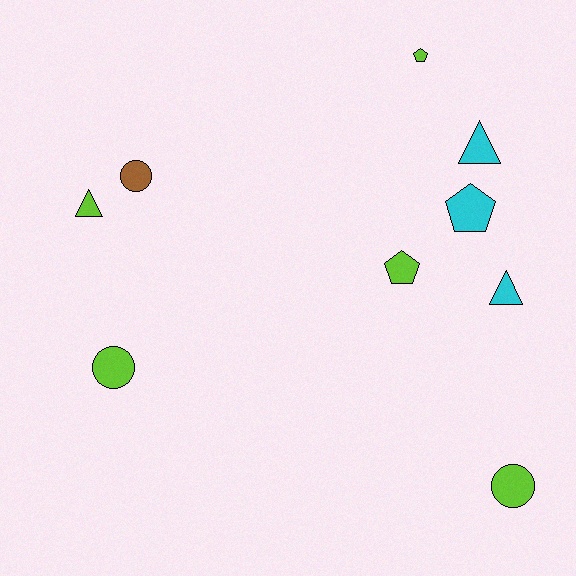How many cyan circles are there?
There are no cyan circles.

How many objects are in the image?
There are 9 objects.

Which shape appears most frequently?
Triangle, with 3 objects.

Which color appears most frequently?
Lime, with 5 objects.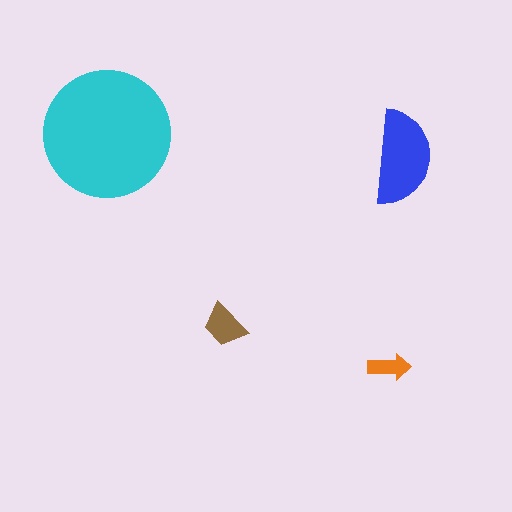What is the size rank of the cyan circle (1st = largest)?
1st.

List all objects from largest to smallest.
The cyan circle, the blue semicircle, the brown trapezoid, the orange arrow.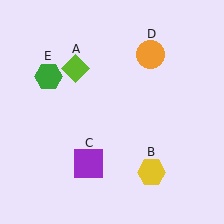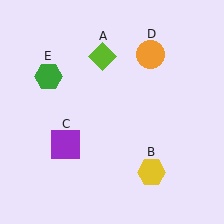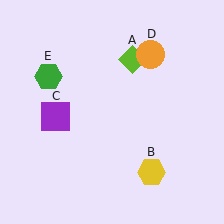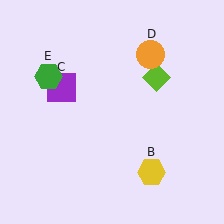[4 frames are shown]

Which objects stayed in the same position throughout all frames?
Yellow hexagon (object B) and orange circle (object D) and green hexagon (object E) remained stationary.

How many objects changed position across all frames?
2 objects changed position: lime diamond (object A), purple square (object C).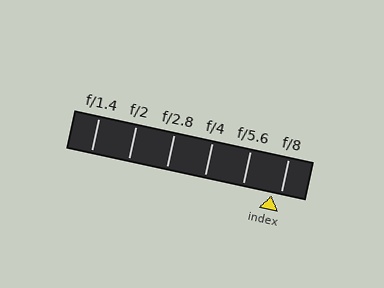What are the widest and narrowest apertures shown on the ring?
The widest aperture shown is f/1.4 and the narrowest is f/8.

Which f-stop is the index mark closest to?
The index mark is closest to f/8.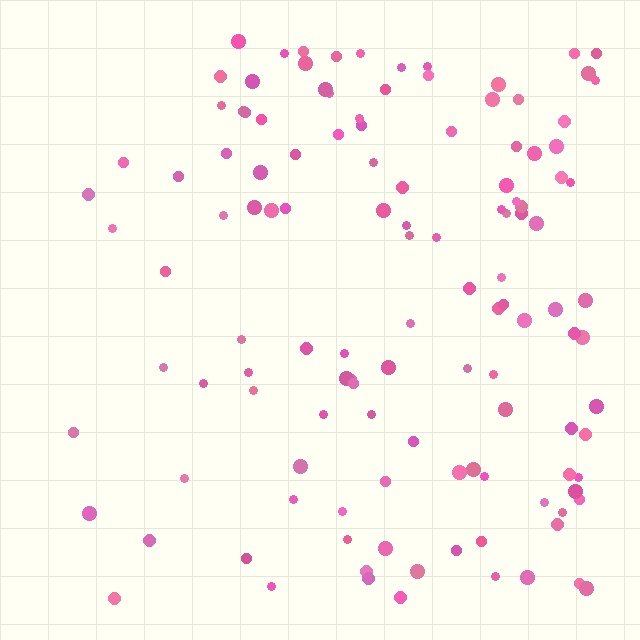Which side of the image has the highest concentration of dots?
The right.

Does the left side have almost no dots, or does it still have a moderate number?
Still a moderate number, just noticeably fewer than the right.